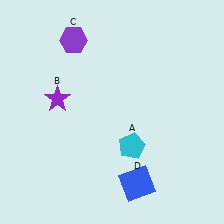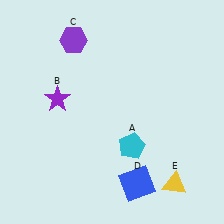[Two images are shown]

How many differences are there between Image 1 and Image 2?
There is 1 difference between the two images.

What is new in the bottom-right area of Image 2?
A yellow triangle (E) was added in the bottom-right area of Image 2.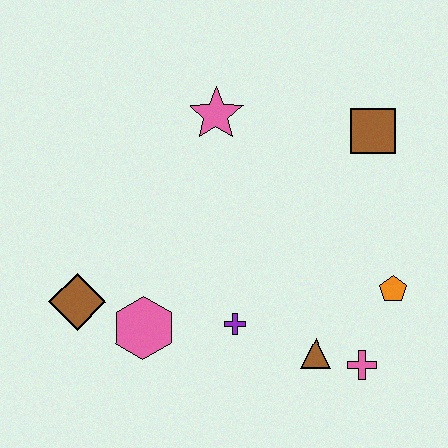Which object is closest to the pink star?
The brown square is closest to the pink star.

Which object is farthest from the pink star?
The pink cross is farthest from the pink star.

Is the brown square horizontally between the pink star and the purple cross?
No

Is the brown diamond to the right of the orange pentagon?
No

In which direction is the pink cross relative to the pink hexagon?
The pink cross is to the right of the pink hexagon.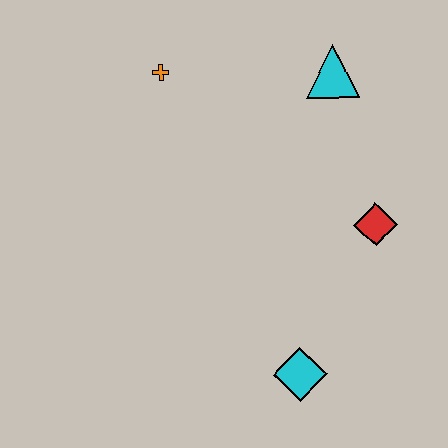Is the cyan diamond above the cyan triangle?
No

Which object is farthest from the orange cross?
The cyan diamond is farthest from the orange cross.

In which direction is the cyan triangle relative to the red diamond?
The cyan triangle is above the red diamond.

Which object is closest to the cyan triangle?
The red diamond is closest to the cyan triangle.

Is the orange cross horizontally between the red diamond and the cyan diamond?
No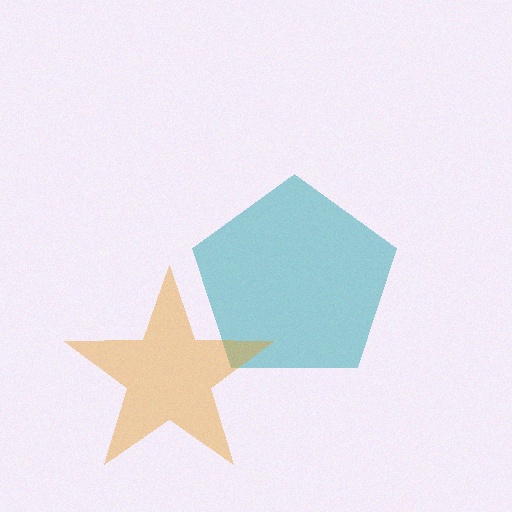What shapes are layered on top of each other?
The layered shapes are: a teal pentagon, an orange star.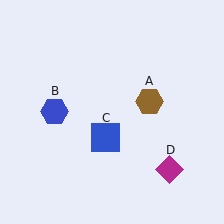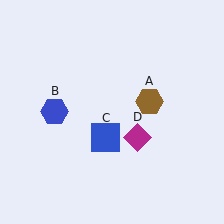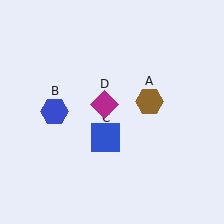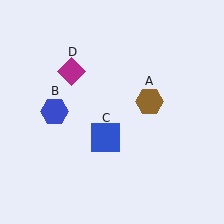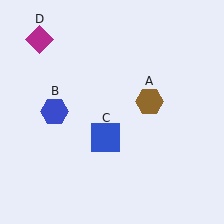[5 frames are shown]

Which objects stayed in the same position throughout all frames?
Brown hexagon (object A) and blue hexagon (object B) and blue square (object C) remained stationary.